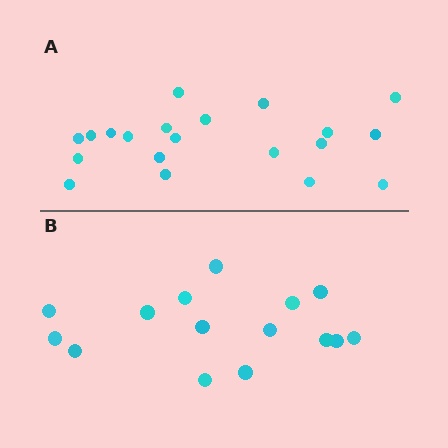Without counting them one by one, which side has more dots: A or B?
Region A (the top region) has more dots.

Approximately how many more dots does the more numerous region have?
Region A has about 5 more dots than region B.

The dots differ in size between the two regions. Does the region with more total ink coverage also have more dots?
No. Region B has more total ink coverage because its dots are larger, but region A actually contains more individual dots. Total area can be misleading — the number of items is what matters here.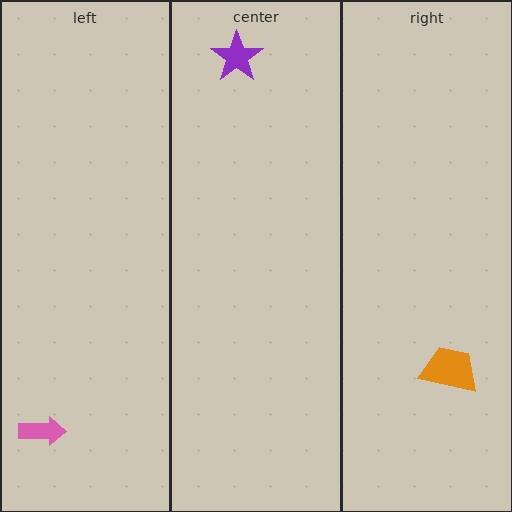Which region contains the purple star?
The center region.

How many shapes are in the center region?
1.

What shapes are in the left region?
The pink arrow.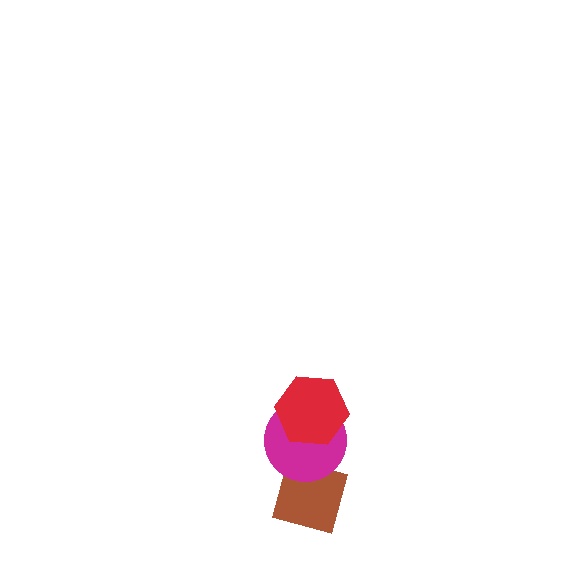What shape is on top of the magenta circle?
The red hexagon is on top of the magenta circle.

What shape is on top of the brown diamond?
The magenta circle is on top of the brown diamond.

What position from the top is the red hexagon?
The red hexagon is 1st from the top.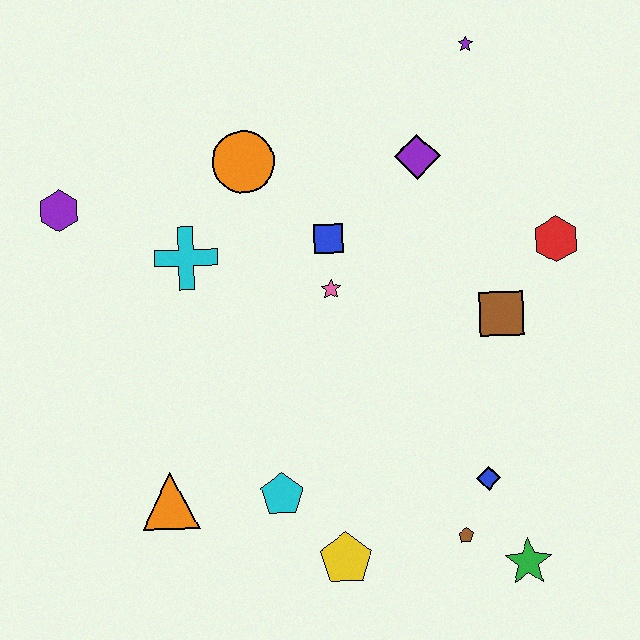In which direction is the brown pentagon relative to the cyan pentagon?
The brown pentagon is to the right of the cyan pentagon.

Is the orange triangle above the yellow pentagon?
Yes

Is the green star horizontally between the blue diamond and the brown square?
No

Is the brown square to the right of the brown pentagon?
Yes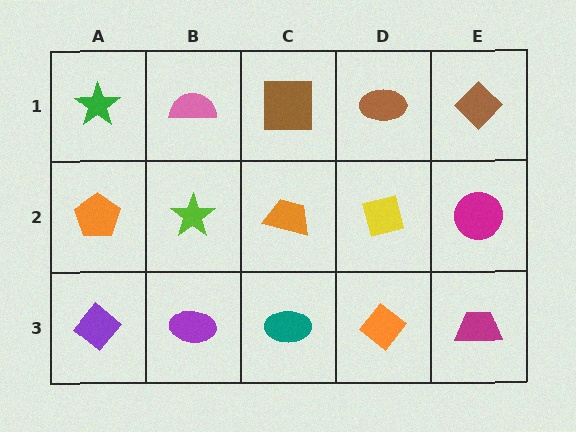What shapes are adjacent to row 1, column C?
An orange trapezoid (row 2, column C), a pink semicircle (row 1, column B), a brown ellipse (row 1, column D).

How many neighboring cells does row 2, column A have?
3.